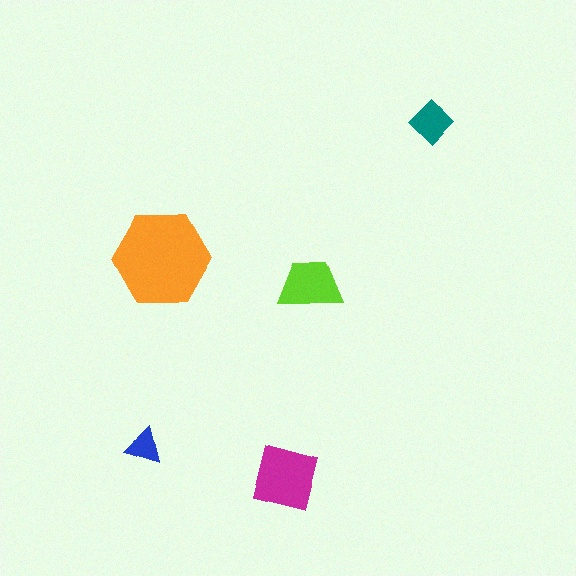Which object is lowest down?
The magenta square is bottommost.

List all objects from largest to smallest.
The orange hexagon, the magenta square, the lime trapezoid, the teal diamond, the blue triangle.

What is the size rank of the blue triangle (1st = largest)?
5th.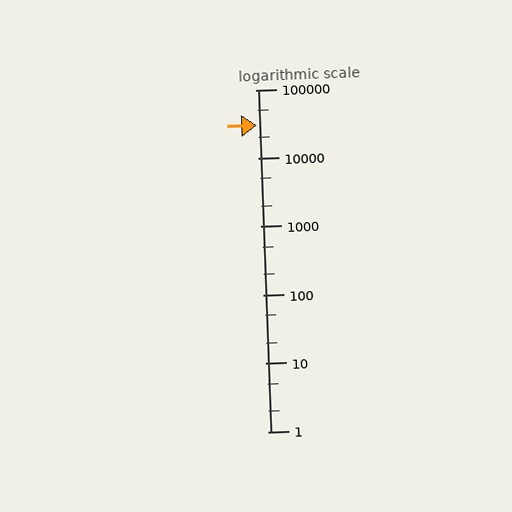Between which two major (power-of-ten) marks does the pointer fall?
The pointer is between 10000 and 100000.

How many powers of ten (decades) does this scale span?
The scale spans 5 decades, from 1 to 100000.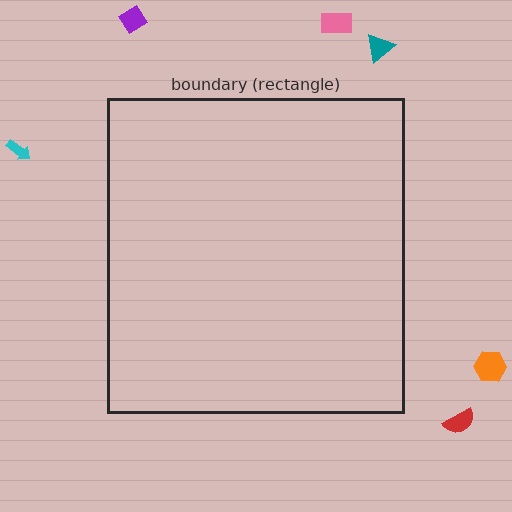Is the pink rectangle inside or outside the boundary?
Outside.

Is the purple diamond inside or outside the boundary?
Outside.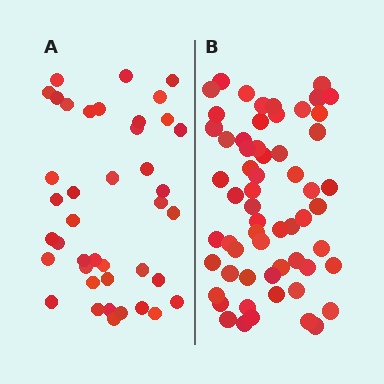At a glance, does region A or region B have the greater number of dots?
Region B (the right region) has more dots.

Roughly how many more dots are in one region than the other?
Region B has approximately 20 more dots than region A.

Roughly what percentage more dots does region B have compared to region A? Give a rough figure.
About 45% more.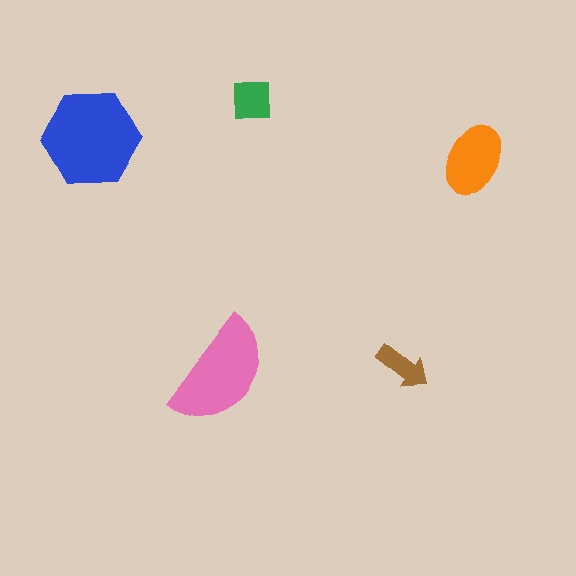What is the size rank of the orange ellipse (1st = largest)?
3rd.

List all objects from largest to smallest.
The blue hexagon, the pink semicircle, the orange ellipse, the green square, the brown arrow.